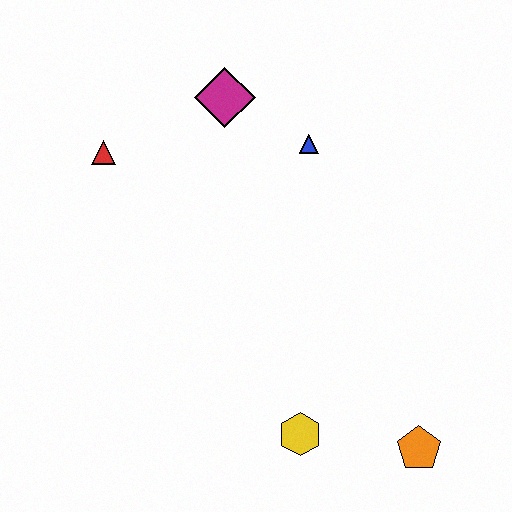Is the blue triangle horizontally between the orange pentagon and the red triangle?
Yes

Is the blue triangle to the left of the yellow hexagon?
No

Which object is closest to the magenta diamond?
The blue triangle is closest to the magenta diamond.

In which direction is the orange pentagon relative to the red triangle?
The orange pentagon is to the right of the red triangle.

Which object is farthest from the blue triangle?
The orange pentagon is farthest from the blue triangle.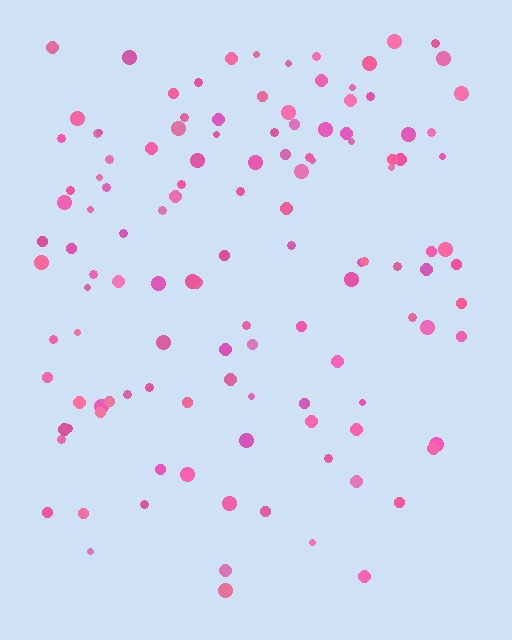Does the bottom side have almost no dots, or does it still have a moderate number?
Still a moderate number, just noticeably fewer than the top.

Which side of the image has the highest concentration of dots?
The top.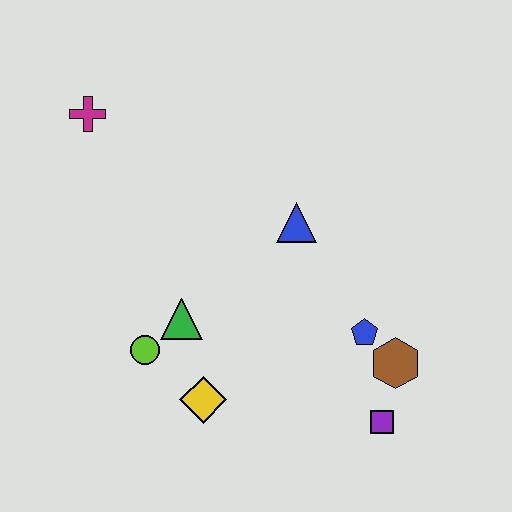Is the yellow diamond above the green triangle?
No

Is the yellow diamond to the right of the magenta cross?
Yes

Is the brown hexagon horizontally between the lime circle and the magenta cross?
No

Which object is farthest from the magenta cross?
The purple square is farthest from the magenta cross.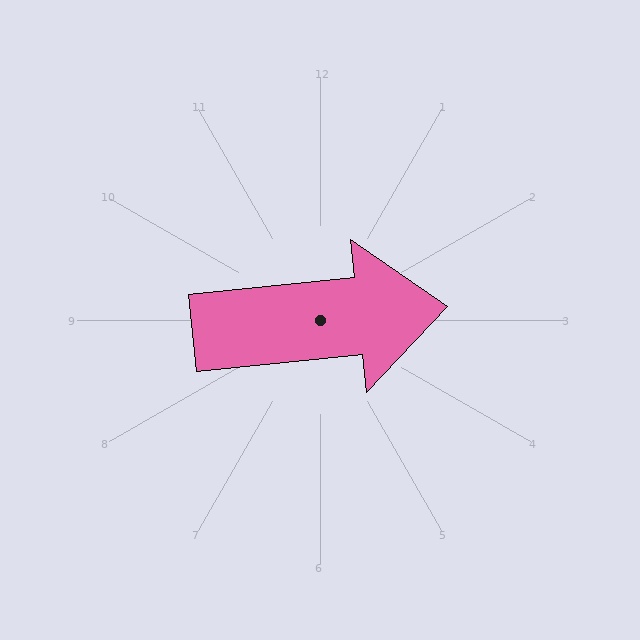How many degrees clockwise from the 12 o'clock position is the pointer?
Approximately 84 degrees.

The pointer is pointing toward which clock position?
Roughly 3 o'clock.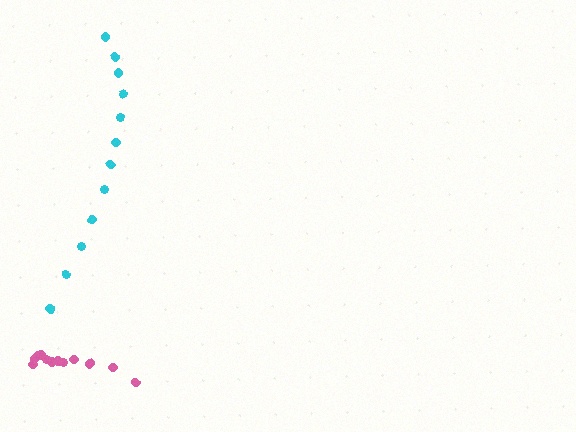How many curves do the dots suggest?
There are 2 distinct paths.